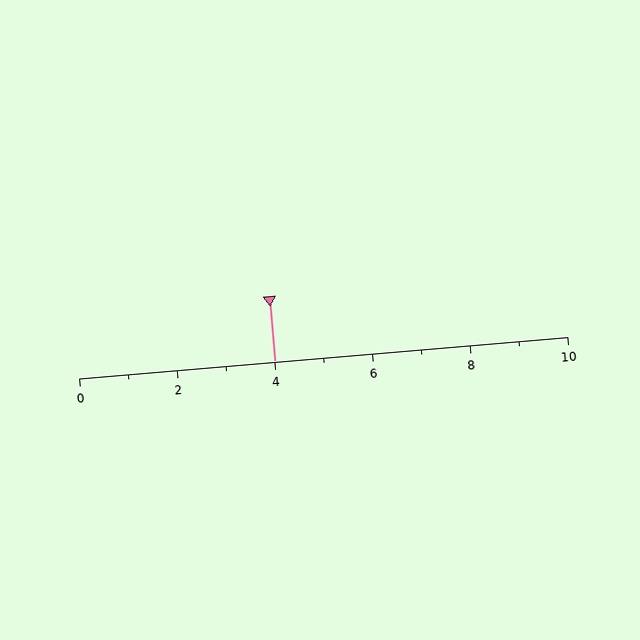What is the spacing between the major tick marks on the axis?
The major ticks are spaced 2 apart.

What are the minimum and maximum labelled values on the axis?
The axis runs from 0 to 10.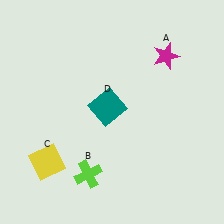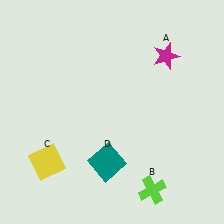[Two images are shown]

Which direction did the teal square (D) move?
The teal square (D) moved down.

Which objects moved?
The objects that moved are: the lime cross (B), the teal square (D).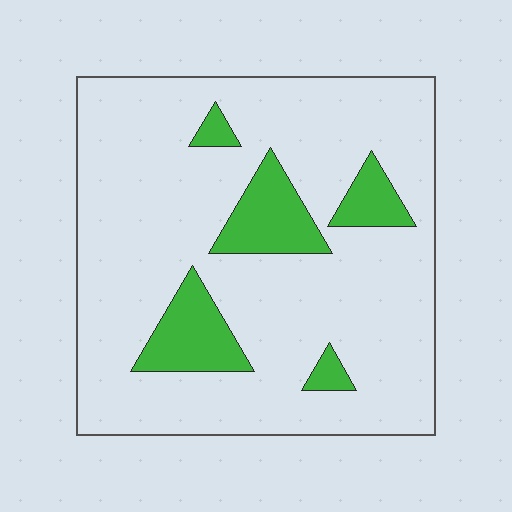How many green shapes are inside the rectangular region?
5.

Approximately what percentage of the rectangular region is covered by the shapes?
Approximately 15%.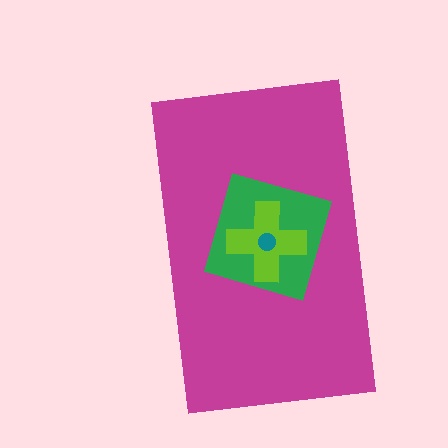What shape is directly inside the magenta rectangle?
The green diamond.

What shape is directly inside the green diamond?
The lime cross.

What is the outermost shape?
The magenta rectangle.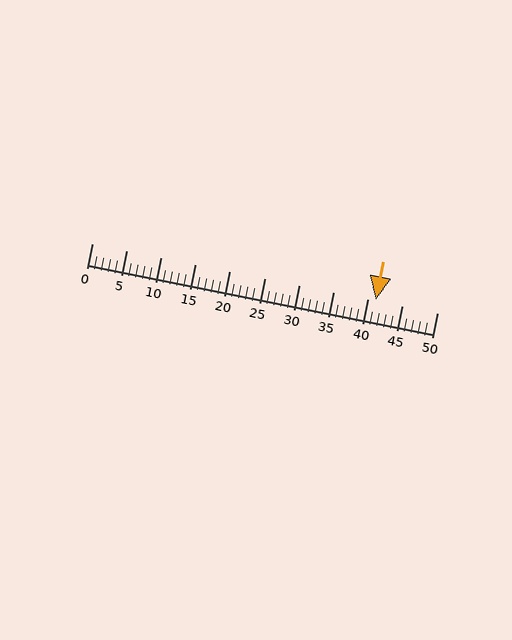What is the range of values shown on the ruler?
The ruler shows values from 0 to 50.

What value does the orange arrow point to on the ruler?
The orange arrow points to approximately 41.